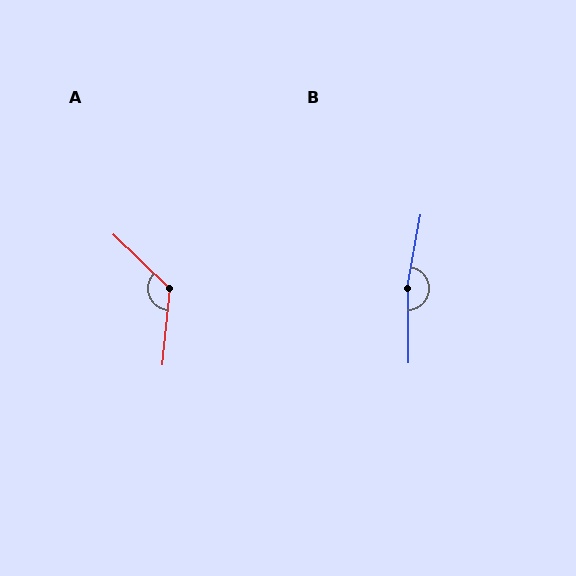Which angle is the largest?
B, at approximately 169 degrees.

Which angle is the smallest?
A, at approximately 129 degrees.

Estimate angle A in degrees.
Approximately 129 degrees.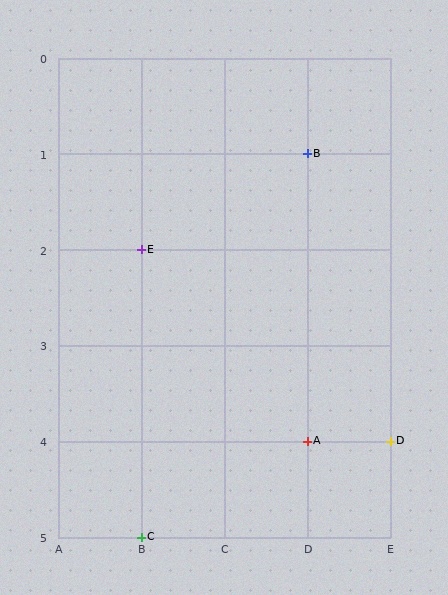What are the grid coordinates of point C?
Point C is at grid coordinates (B, 5).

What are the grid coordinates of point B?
Point B is at grid coordinates (D, 1).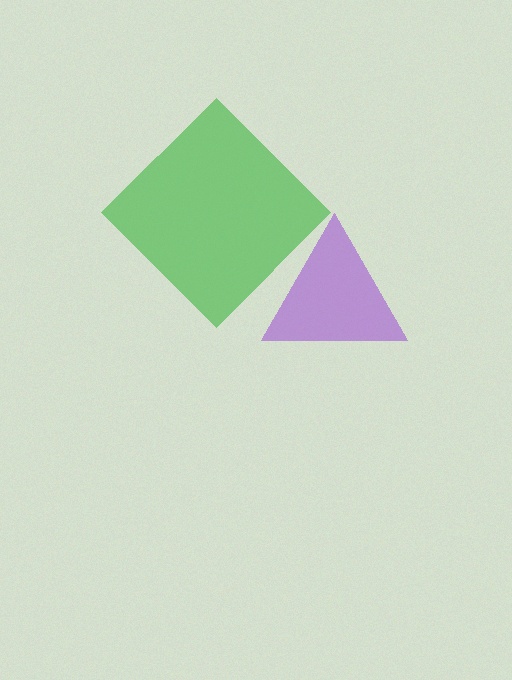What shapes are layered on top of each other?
The layered shapes are: a green diamond, a purple triangle.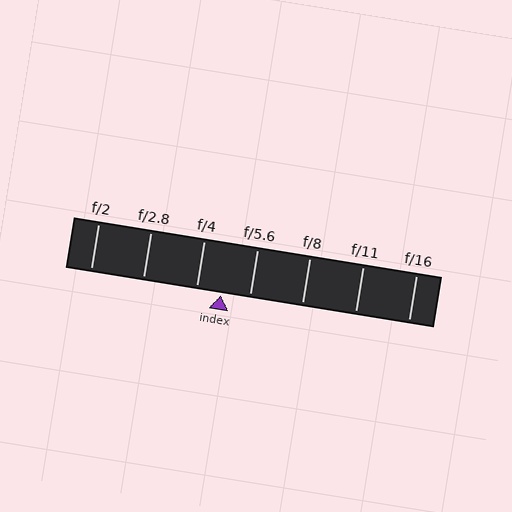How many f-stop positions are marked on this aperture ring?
There are 7 f-stop positions marked.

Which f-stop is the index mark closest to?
The index mark is closest to f/4.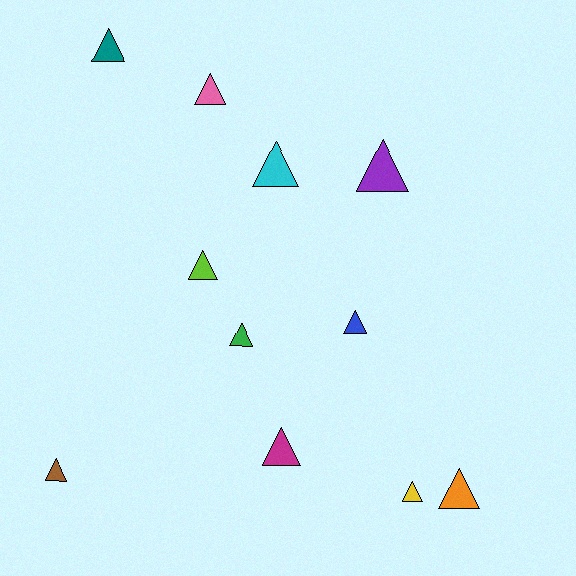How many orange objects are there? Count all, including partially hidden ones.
There is 1 orange object.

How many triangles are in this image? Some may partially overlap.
There are 11 triangles.